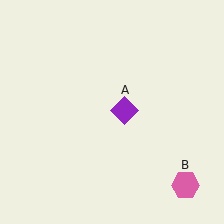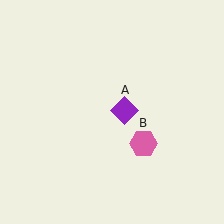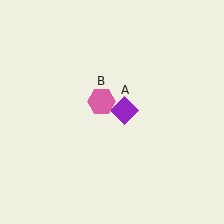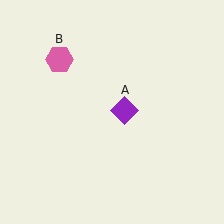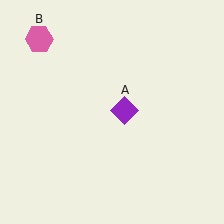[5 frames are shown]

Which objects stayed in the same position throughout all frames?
Purple diamond (object A) remained stationary.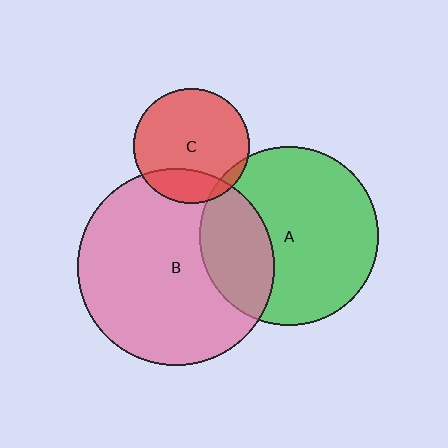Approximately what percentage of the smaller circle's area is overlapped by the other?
Approximately 5%.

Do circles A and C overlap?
Yes.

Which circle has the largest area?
Circle B (pink).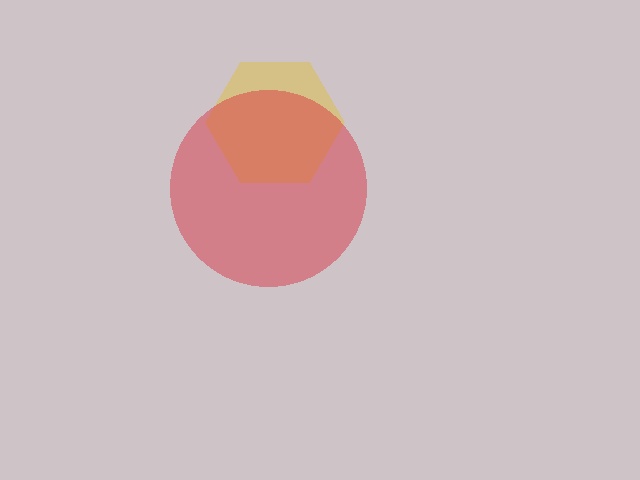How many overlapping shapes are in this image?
There are 2 overlapping shapes in the image.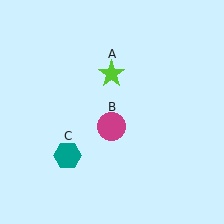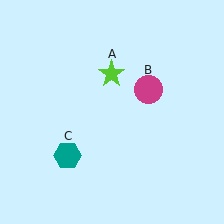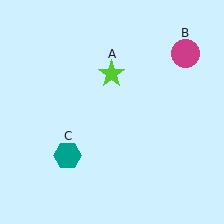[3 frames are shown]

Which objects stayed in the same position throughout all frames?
Lime star (object A) and teal hexagon (object C) remained stationary.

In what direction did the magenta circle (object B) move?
The magenta circle (object B) moved up and to the right.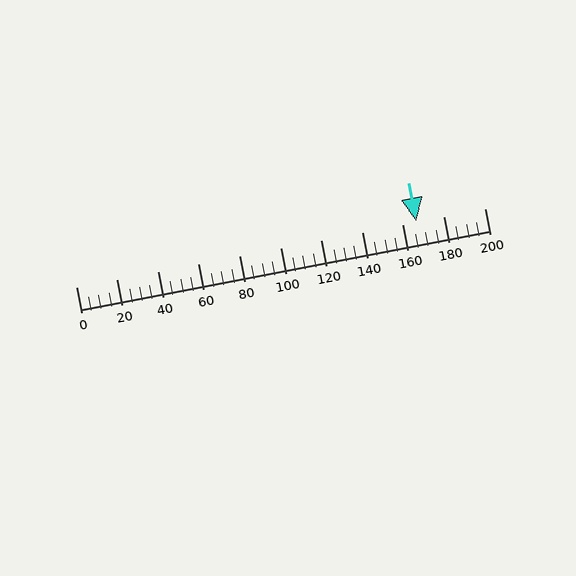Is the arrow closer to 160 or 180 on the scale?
The arrow is closer to 160.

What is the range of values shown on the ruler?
The ruler shows values from 0 to 200.